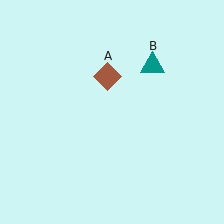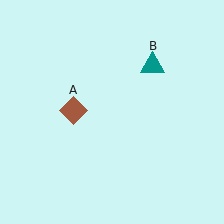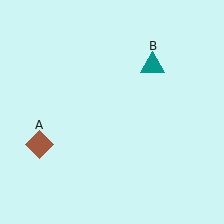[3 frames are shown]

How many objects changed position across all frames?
1 object changed position: brown diamond (object A).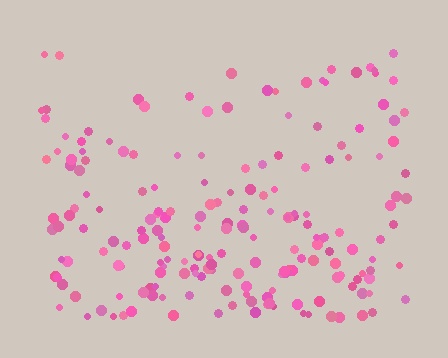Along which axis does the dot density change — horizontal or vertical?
Vertical.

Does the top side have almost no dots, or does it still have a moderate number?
Still a moderate number, just noticeably fewer than the bottom.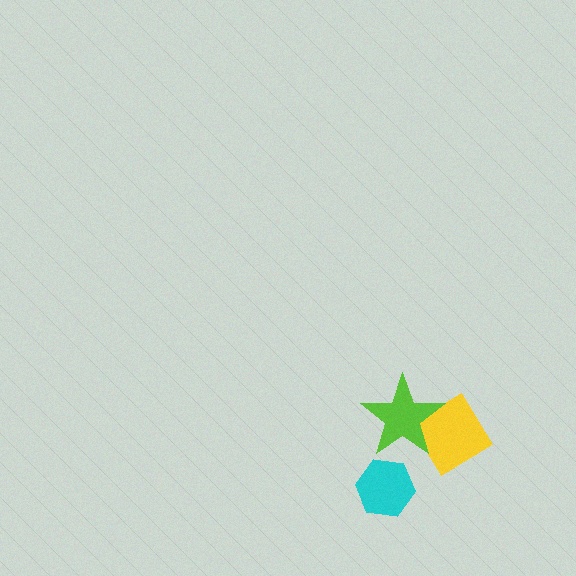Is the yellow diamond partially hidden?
Yes, it is partially covered by another shape.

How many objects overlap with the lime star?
1 object overlaps with the lime star.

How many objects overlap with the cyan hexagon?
0 objects overlap with the cyan hexagon.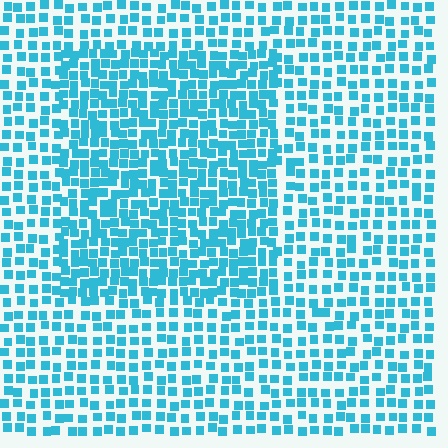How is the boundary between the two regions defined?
The boundary is defined by a change in element density (approximately 1.7x ratio). All elements are the same color, size, and shape.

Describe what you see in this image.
The image contains small cyan elements arranged at two different densities. A rectangle-shaped region is visible where the elements are more densely packed than the surrounding area.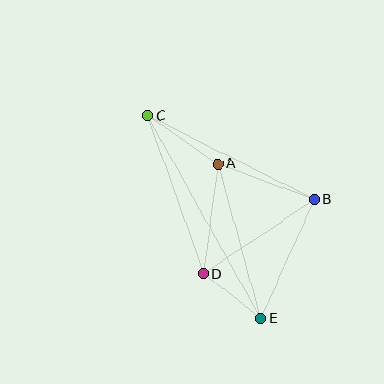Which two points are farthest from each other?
Points C and E are farthest from each other.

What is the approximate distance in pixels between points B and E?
The distance between B and E is approximately 130 pixels.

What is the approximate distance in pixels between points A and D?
The distance between A and D is approximately 111 pixels.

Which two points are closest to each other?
Points D and E are closest to each other.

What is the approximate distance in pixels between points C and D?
The distance between C and D is approximately 168 pixels.